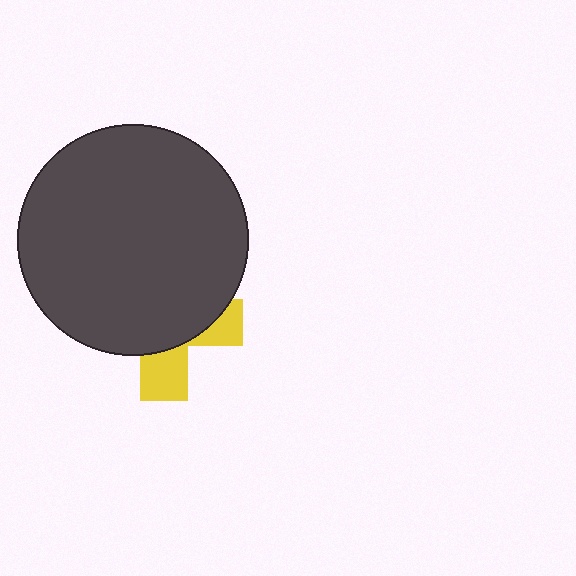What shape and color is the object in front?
The object in front is a dark gray circle.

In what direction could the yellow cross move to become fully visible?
The yellow cross could move down. That would shift it out from behind the dark gray circle entirely.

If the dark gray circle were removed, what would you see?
You would see the complete yellow cross.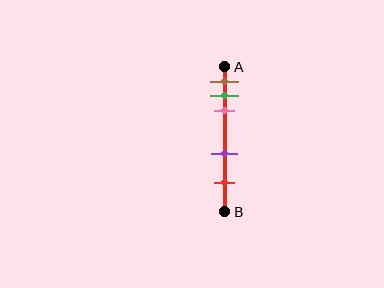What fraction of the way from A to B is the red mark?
The red mark is approximately 80% (0.8) of the way from A to B.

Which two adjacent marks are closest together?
The green and pink marks are the closest adjacent pair.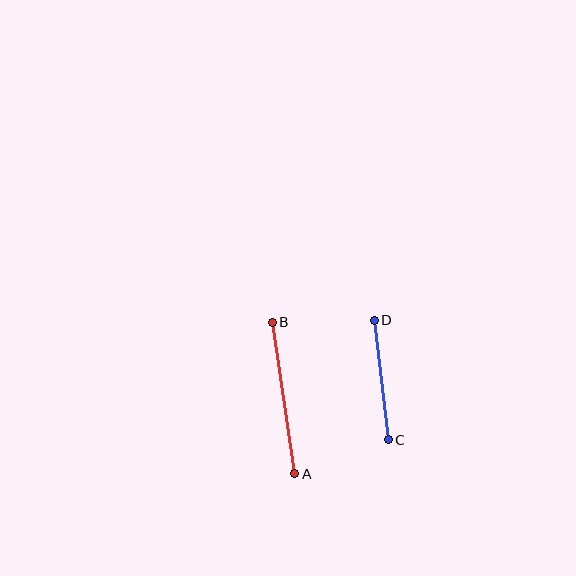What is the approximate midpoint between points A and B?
The midpoint is at approximately (284, 398) pixels.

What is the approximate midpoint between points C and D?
The midpoint is at approximately (381, 380) pixels.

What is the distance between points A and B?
The distance is approximately 153 pixels.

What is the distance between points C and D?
The distance is approximately 121 pixels.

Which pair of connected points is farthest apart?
Points A and B are farthest apart.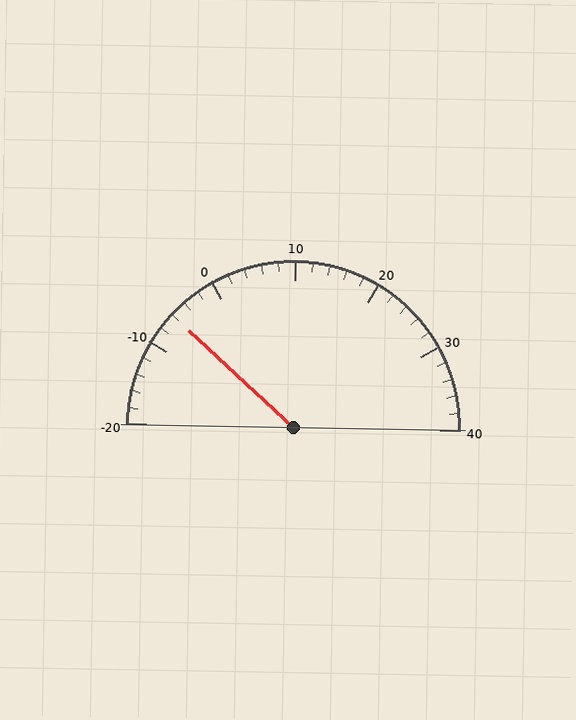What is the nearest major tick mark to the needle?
The nearest major tick mark is -10.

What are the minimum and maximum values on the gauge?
The gauge ranges from -20 to 40.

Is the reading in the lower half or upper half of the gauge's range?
The reading is in the lower half of the range (-20 to 40).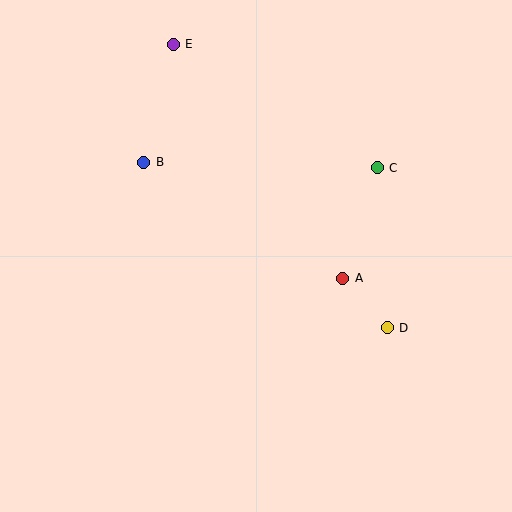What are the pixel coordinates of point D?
Point D is at (387, 328).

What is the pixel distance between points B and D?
The distance between B and D is 294 pixels.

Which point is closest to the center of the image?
Point A at (343, 278) is closest to the center.